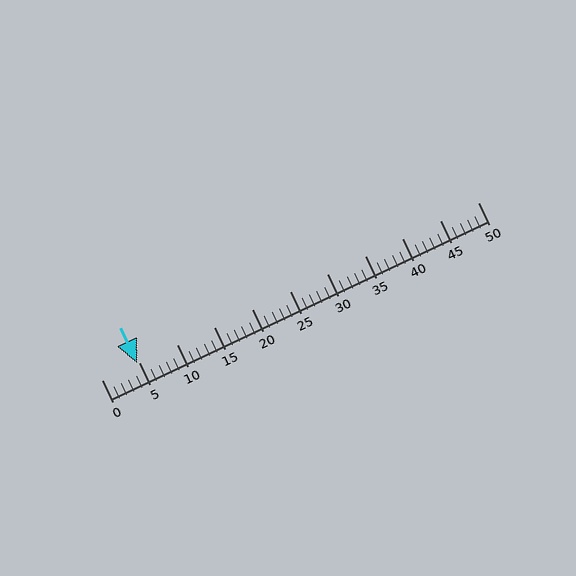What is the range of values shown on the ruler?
The ruler shows values from 0 to 50.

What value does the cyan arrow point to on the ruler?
The cyan arrow points to approximately 5.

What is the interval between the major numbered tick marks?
The major tick marks are spaced 5 units apart.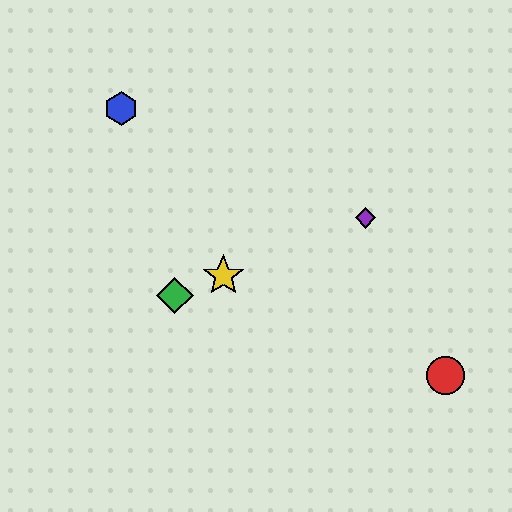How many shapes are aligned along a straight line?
3 shapes (the green diamond, the yellow star, the purple diamond) are aligned along a straight line.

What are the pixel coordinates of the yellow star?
The yellow star is at (223, 276).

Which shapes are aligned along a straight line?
The green diamond, the yellow star, the purple diamond are aligned along a straight line.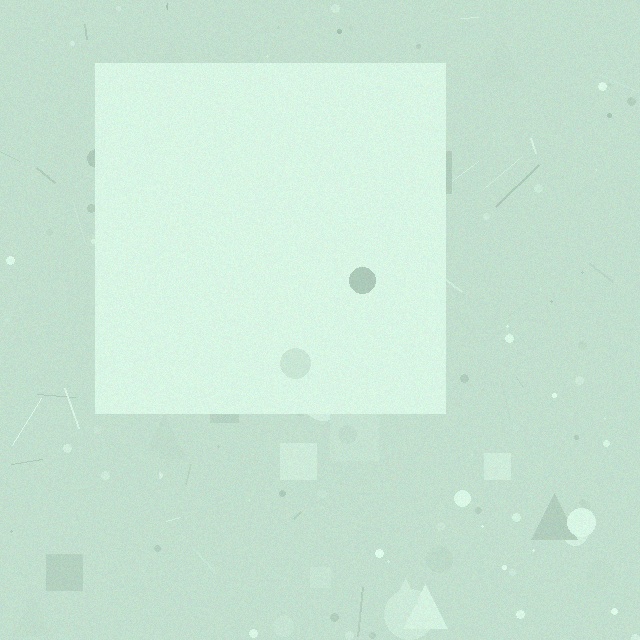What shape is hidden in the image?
A square is hidden in the image.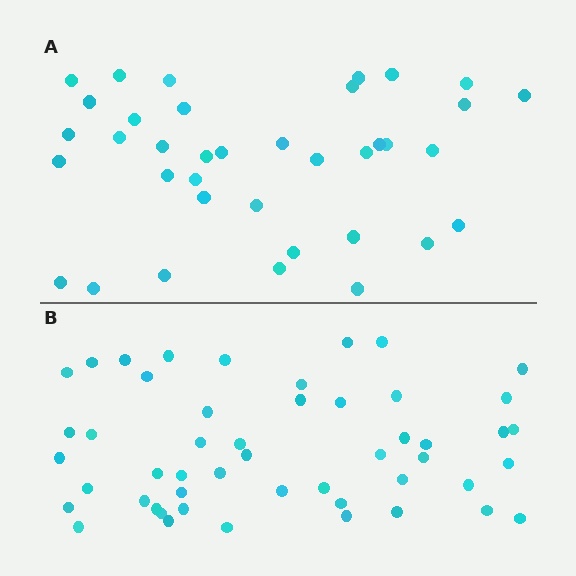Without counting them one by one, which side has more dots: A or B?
Region B (the bottom region) has more dots.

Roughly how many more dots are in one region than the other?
Region B has approximately 15 more dots than region A.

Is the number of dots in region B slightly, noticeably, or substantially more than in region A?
Region B has noticeably more, but not dramatically so. The ratio is roughly 1.4 to 1.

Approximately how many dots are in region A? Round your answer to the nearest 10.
About 40 dots. (The exact count is 37, which rounds to 40.)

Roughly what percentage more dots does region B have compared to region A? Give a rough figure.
About 35% more.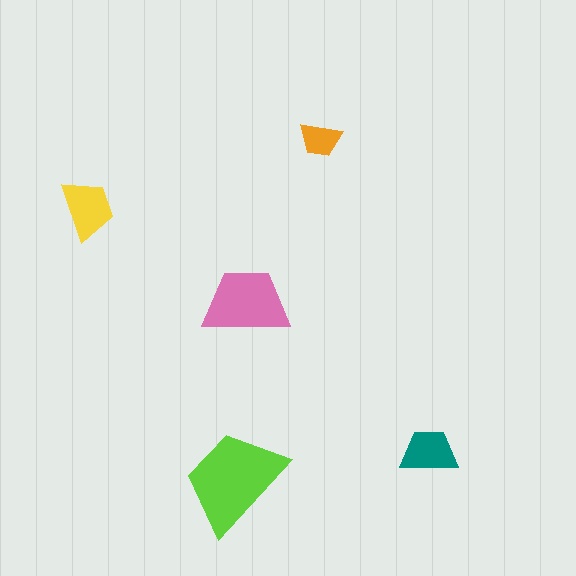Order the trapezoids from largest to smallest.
the lime one, the pink one, the yellow one, the teal one, the orange one.